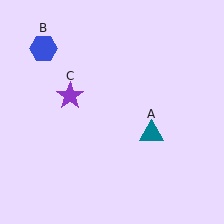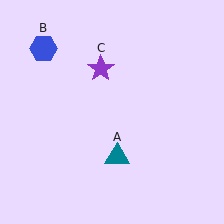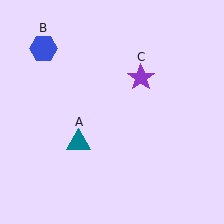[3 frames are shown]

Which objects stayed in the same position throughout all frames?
Blue hexagon (object B) remained stationary.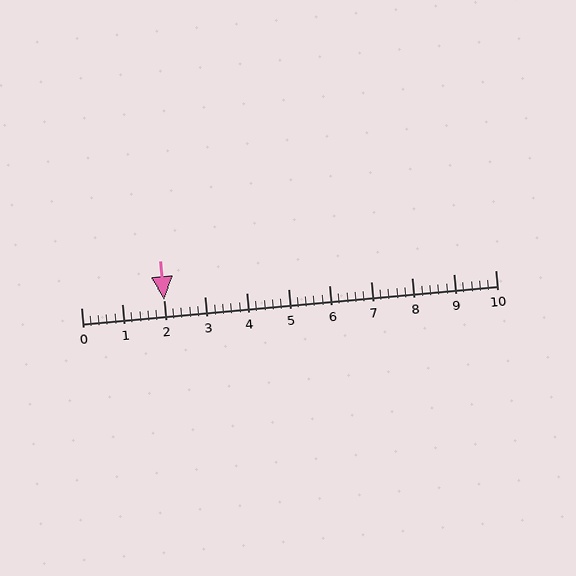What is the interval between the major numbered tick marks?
The major tick marks are spaced 1 units apart.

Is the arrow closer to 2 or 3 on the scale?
The arrow is closer to 2.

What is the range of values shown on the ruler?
The ruler shows values from 0 to 10.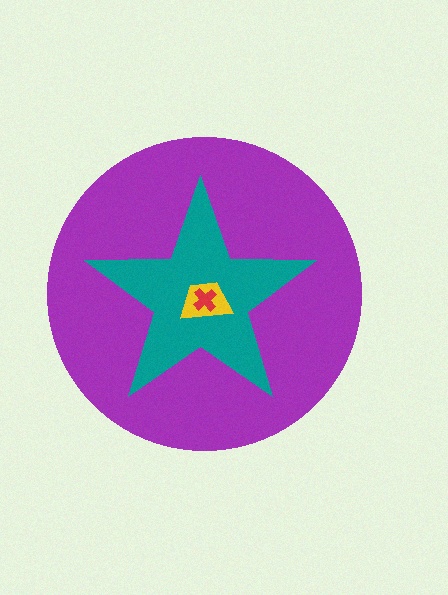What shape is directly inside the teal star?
The yellow trapezoid.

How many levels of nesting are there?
4.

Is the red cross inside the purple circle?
Yes.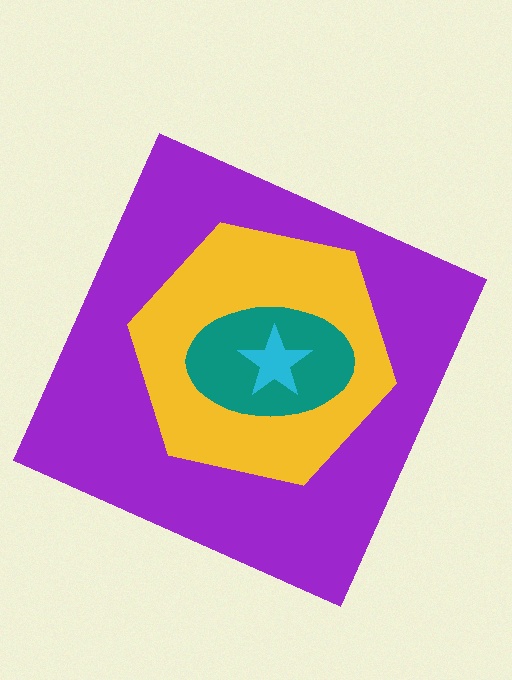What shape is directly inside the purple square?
The yellow hexagon.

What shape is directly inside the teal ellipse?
The cyan star.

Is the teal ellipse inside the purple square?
Yes.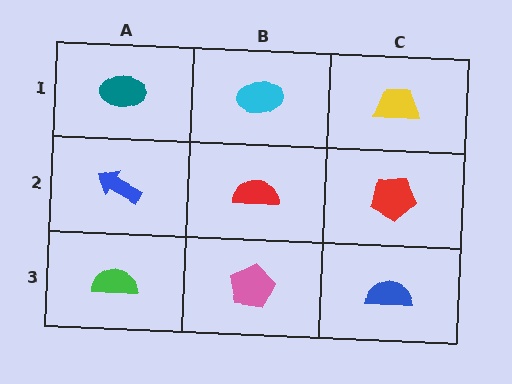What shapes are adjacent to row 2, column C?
A yellow trapezoid (row 1, column C), a blue semicircle (row 3, column C), a red semicircle (row 2, column B).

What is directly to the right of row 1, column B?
A yellow trapezoid.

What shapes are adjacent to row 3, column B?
A red semicircle (row 2, column B), a green semicircle (row 3, column A), a blue semicircle (row 3, column C).